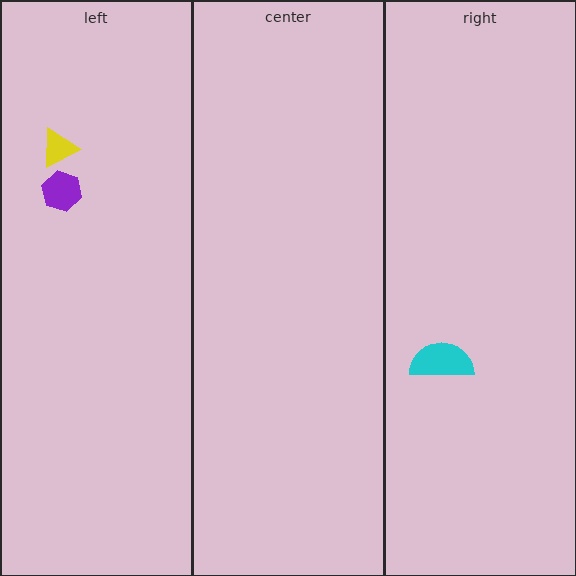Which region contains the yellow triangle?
The left region.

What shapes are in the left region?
The purple hexagon, the yellow triangle.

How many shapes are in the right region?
1.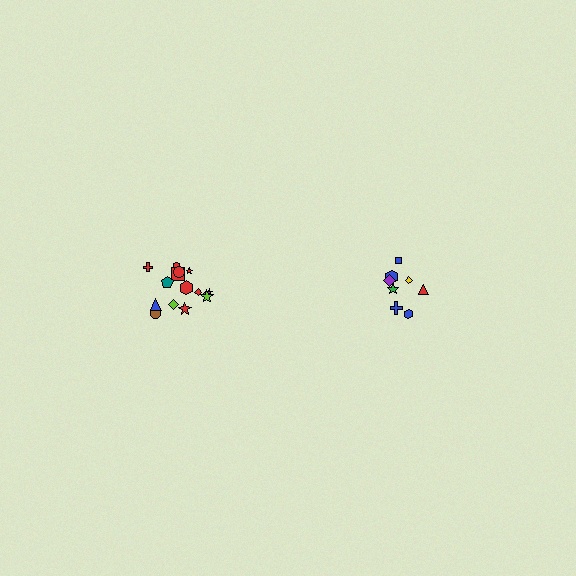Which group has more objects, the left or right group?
The left group.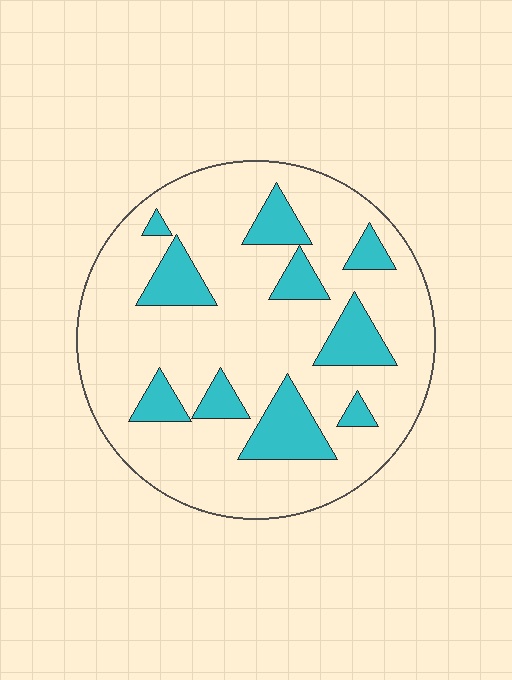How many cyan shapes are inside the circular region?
10.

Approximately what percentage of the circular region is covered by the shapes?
Approximately 20%.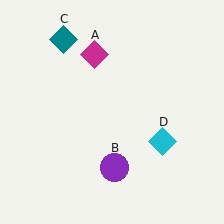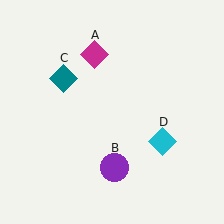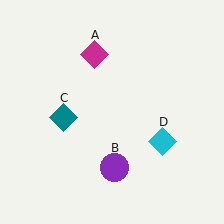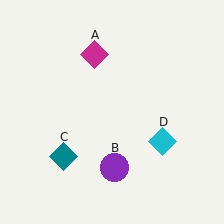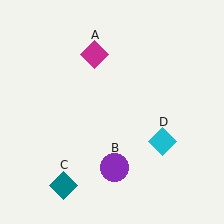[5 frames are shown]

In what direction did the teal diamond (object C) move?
The teal diamond (object C) moved down.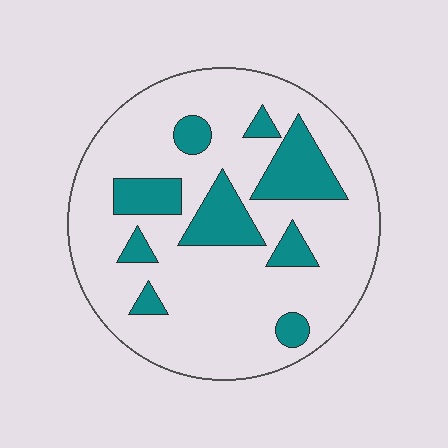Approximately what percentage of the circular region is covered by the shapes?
Approximately 20%.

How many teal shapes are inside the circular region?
9.